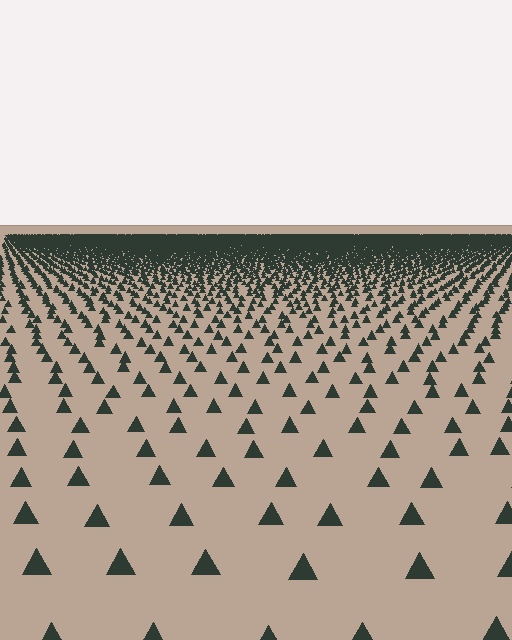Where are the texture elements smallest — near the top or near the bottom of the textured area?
Near the top.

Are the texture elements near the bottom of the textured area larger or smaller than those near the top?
Larger. Near the bottom, elements are closer to the viewer and appear at a bigger on-screen size.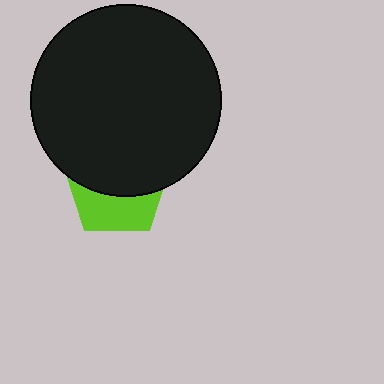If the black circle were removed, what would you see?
You would see the complete lime pentagon.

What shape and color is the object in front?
The object in front is a black circle.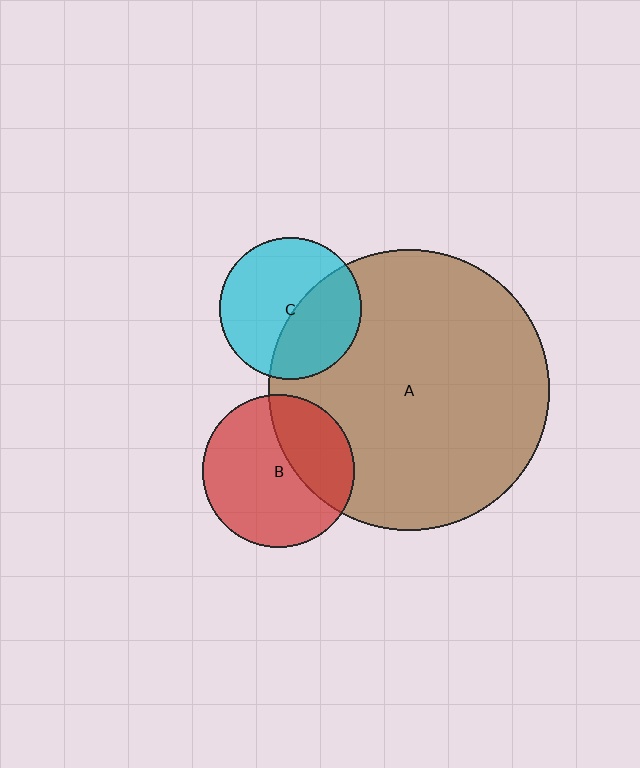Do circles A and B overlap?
Yes.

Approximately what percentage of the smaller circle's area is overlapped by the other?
Approximately 35%.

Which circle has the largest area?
Circle A (brown).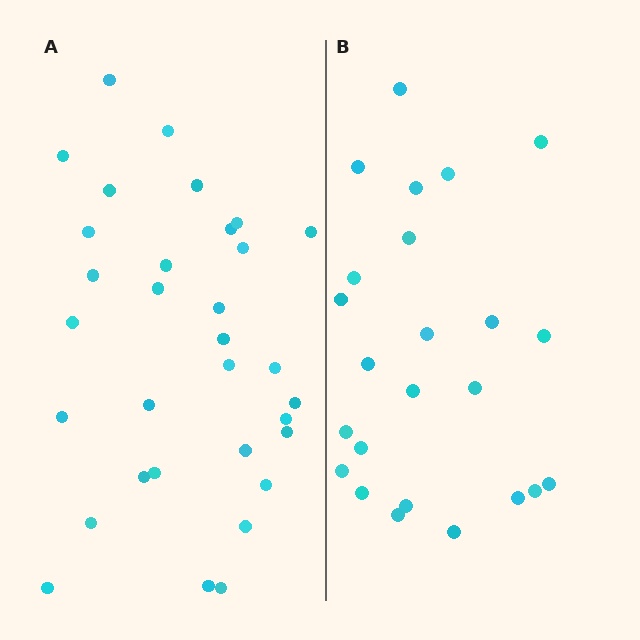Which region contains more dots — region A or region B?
Region A (the left region) has more dots.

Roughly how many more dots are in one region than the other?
Region A has roughly 8 or so more dots than region B.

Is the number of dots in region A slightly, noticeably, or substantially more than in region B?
Region A has noticeably more, but not dramatically so. The ratio is roughly 1.3 to 1.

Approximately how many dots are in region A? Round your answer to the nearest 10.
About 30 dots. (The exact count is 32, which rounds to 30.)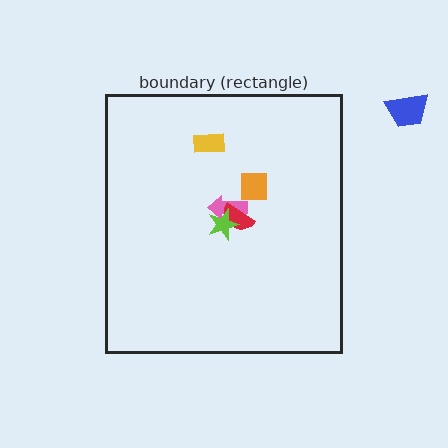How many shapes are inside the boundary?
5 inside, 1 outside.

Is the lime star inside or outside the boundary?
Inside.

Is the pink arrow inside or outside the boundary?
Inside.